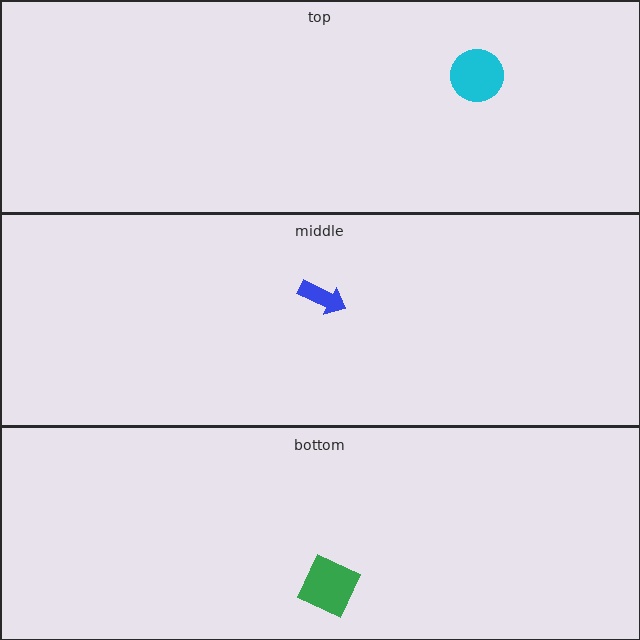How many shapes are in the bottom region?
1.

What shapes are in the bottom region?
The green square.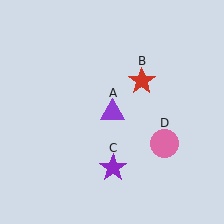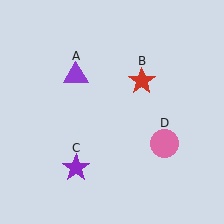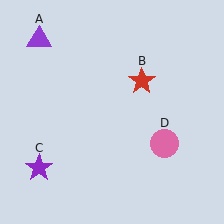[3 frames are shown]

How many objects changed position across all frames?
2 objects changed position: purple triangle (object A), purple star (object C).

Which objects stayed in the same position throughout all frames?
Red star (object B) and pink circle (object D) remained stationary.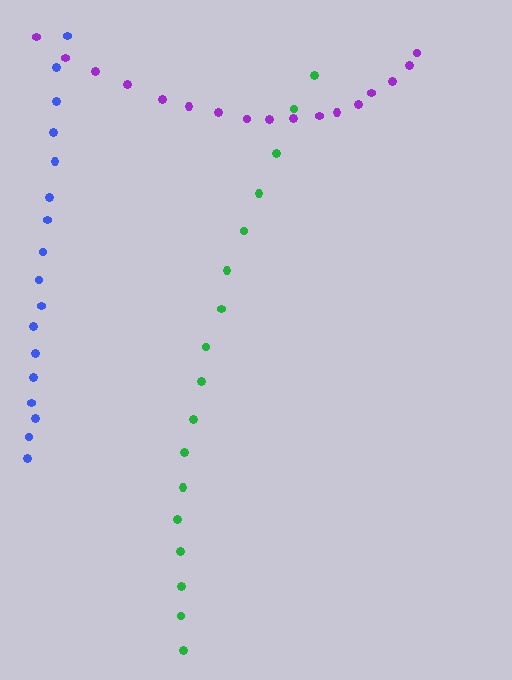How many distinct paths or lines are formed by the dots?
There are 3 distinct paths.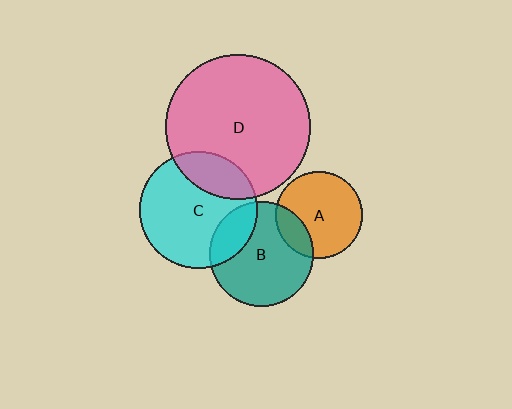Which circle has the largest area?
Circle D (pink).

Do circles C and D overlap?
Yes.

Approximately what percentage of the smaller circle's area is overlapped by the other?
Approximately 25%.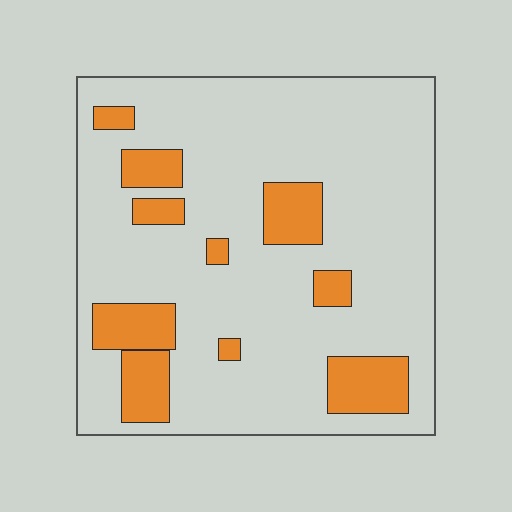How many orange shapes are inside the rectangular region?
10.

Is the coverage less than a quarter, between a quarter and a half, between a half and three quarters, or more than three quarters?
Less than a quarter.